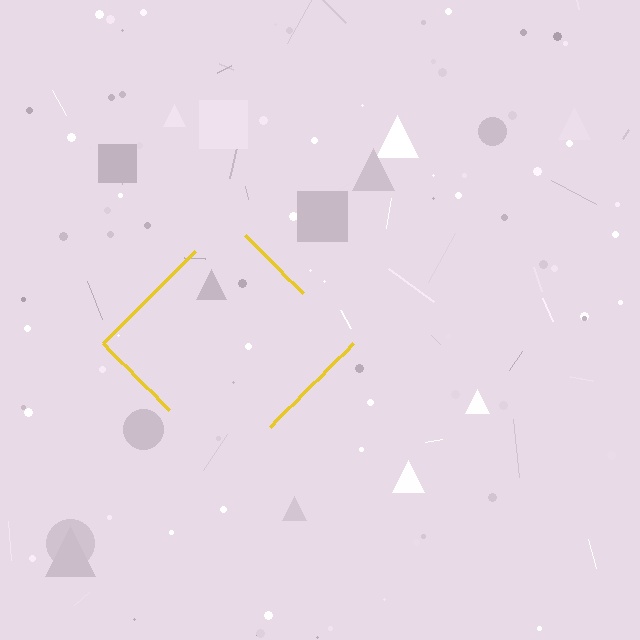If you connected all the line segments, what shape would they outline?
They would outline a diamond.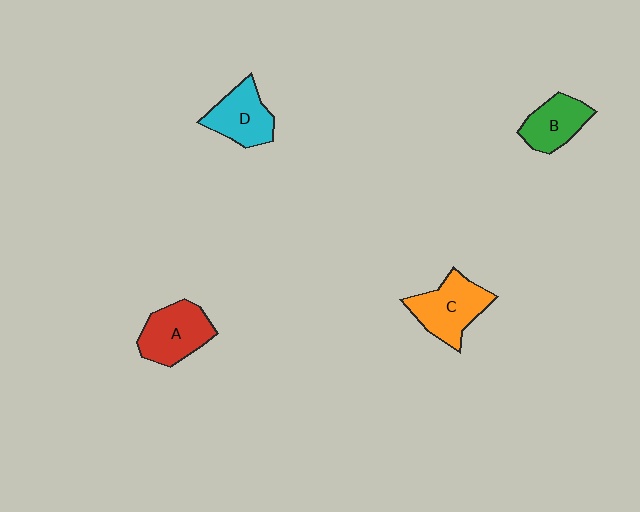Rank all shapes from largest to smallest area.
From largest to smallest: C (orange), A (red), D (cyan), B (green).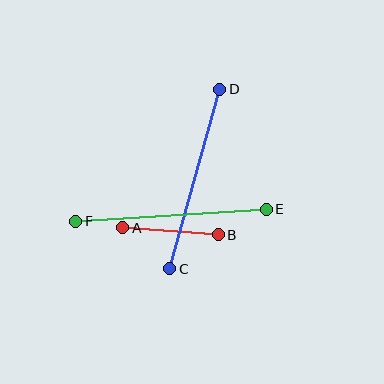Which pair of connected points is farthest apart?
Points E and F are farthest apart.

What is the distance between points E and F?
The distance is approximately 191 pixels.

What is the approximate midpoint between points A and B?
The midpoint is at approximately (171, 231) pixels.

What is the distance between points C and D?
The distance is approximately 186 pixels.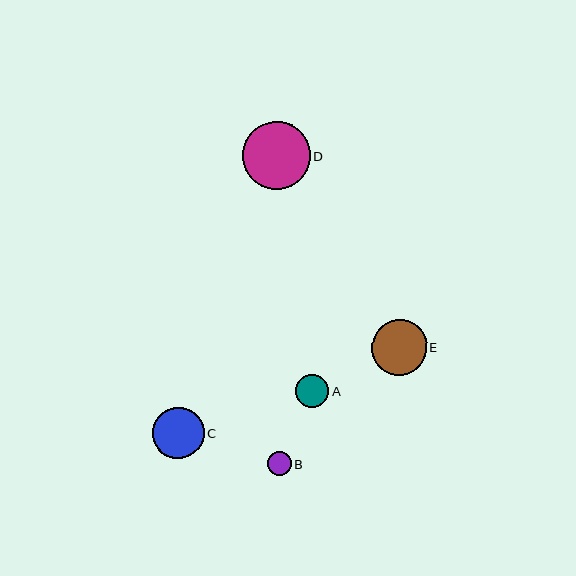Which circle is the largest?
Circle D is the largest with a size of approximately 68 pixels.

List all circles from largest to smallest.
From largest to smallest: D, E, C, A, B.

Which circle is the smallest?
Circle B is the smallest with a size of approximately 24 pixels.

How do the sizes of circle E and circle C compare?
Circle E and circle C are approximately the same size.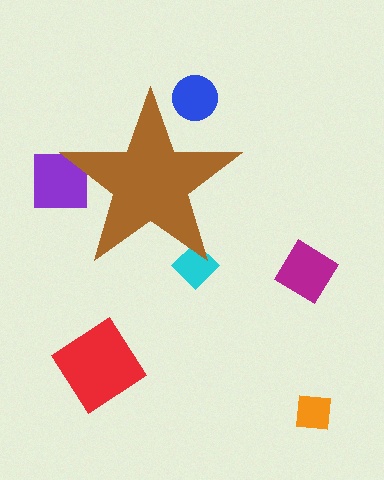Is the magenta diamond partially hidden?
No, the magenta diamond is fully visible.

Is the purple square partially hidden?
Yes, the purple square is partially hidden behind the brown star.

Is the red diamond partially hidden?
No, the red diamond is fully visible.